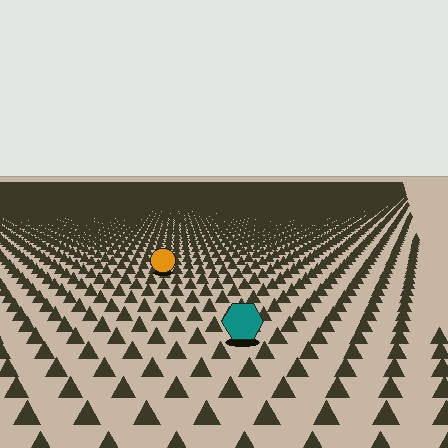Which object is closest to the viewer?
The teal hexagon is closest. The texture marks near it are larger and more spread out.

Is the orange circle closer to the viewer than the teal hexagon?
No. The teal hexagon is closer — you can tell from the texture gradient: the ground texture is coarser near it.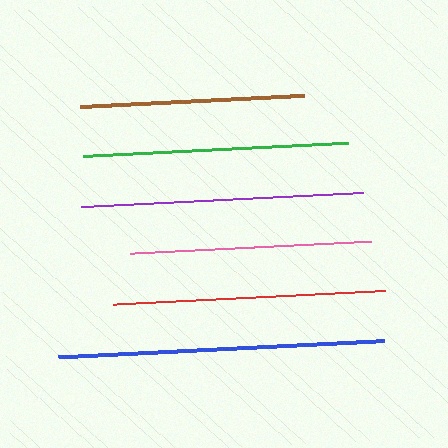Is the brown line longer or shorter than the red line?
The red line is longer than the brown line.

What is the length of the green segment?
The green segment is approximately 265 pixels long.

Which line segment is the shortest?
The brown line is the shortest at approximately 224 pixels.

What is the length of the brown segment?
The brown segment is approximately 224 pixels long.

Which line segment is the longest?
The blue line is the longest at approximately 327 pixels.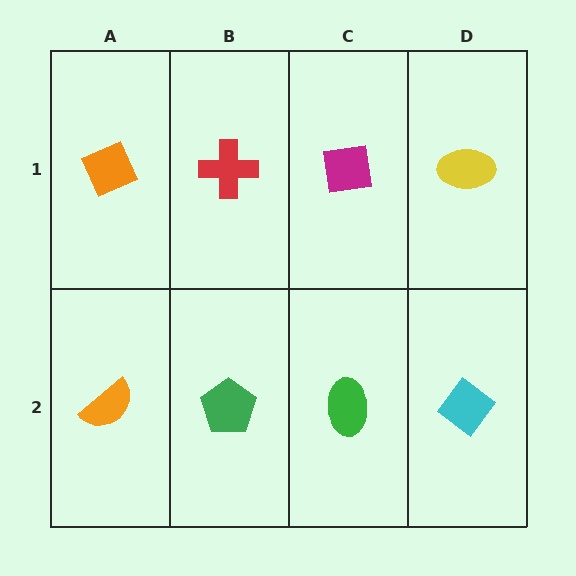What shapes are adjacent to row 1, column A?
An orange semicircle (row 2, column A), a red cross (row 1, column B).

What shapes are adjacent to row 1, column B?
A green pentagon (row 2, column B), an orange diamond (row 1, column A), a magenta square (row 1, column C).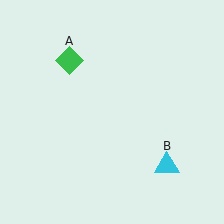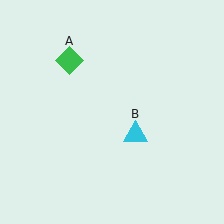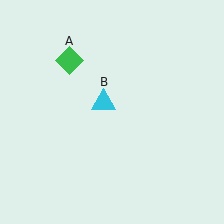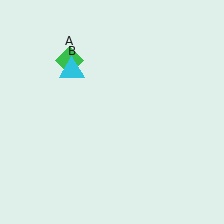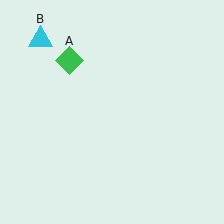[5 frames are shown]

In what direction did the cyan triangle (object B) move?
The cyan triangle (object B) moved up and to the left.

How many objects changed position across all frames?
1 object changed position: cyan triangle (object B).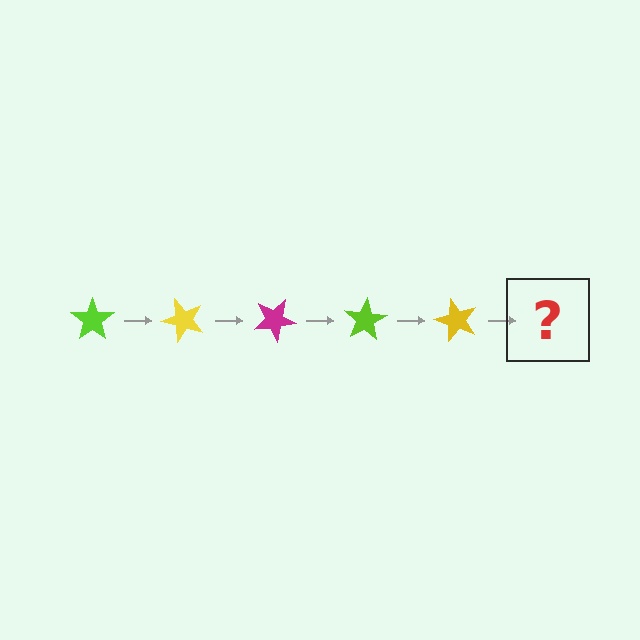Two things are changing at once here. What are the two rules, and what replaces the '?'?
The two rules are that it rotates 50 degrees each step and the color cycles through lime, yellow, and magenta. The '?' should be a magenta star, rotated 250 degrees from the start.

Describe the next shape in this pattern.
It should be a magenta star, rotated 250 degrees from the start.